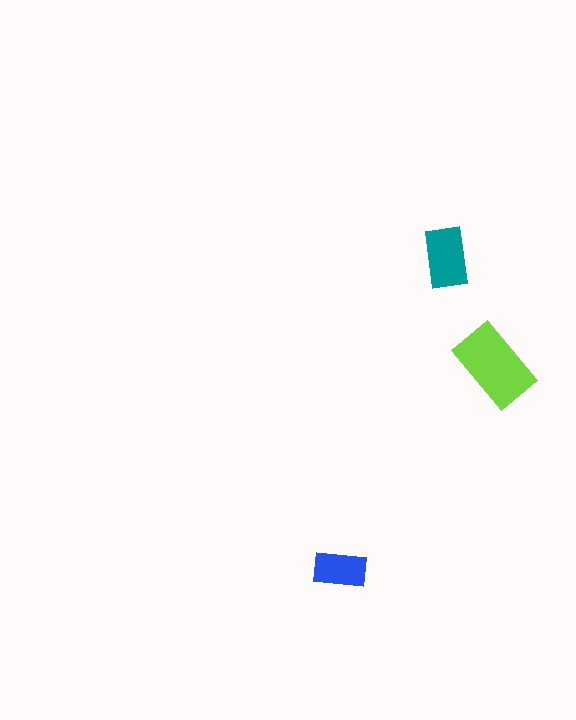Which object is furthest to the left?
The blue rectangle is leftmost.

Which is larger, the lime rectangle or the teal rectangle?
The lime one.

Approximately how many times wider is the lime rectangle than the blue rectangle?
About 1.5 times wider.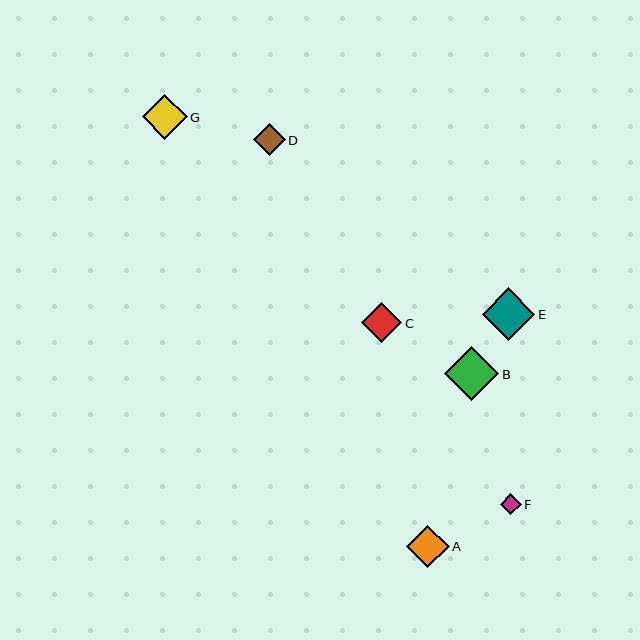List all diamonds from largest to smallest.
From largest to smallest: B, E, G, A, C, D, F.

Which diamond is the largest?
Diamond B is the largest with a size of approximately 54 pixels.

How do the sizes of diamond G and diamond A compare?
Diamond G and diamond A are approximately the same size.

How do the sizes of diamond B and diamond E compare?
Diamond B and diamond E are approximately the same size.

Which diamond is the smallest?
Diamond F is the smallest with a size of approximately 21 pixels.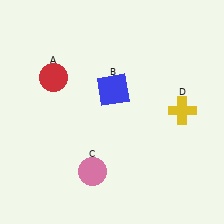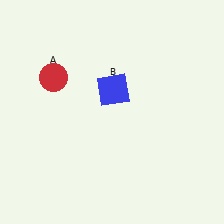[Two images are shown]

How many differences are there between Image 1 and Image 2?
There are 2 differences between the two images.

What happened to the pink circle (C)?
The pink circle (C) was removed in Image 2. It was in the bottom-left area of Image 1.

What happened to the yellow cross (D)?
The yellow cross (D) was removed in Image 2. It was in the top-right area of Image 1.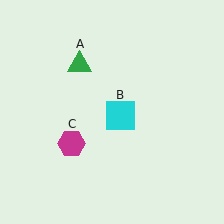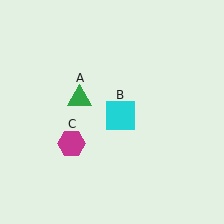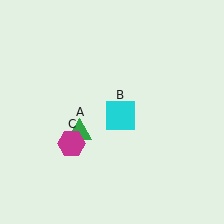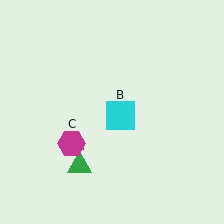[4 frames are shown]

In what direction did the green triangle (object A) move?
The green triangle (object A) moved down.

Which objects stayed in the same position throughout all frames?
Cyan square (object B) and magenta hexagon (object C) remained stationary.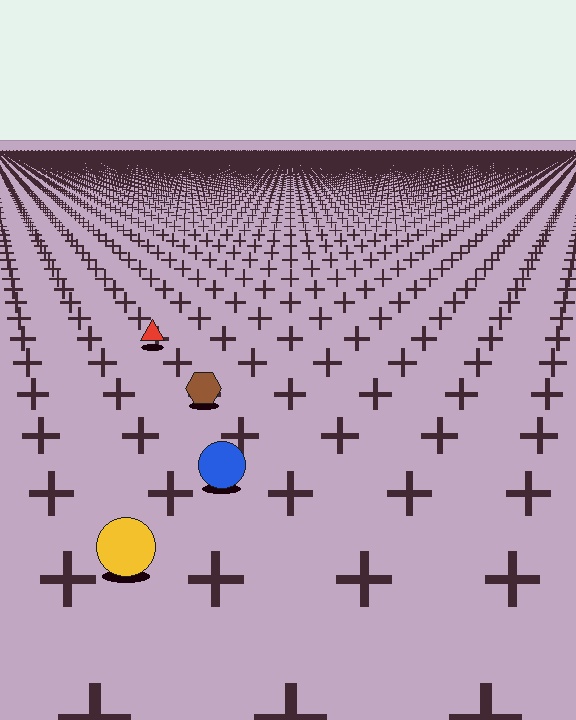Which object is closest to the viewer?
The yellow circle is closest. The texture marks near it are larger and more spread out.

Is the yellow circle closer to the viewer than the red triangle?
Yes. The yellow circle is closer — you can tell from the texture gradient: the ground texture is coarser near it.